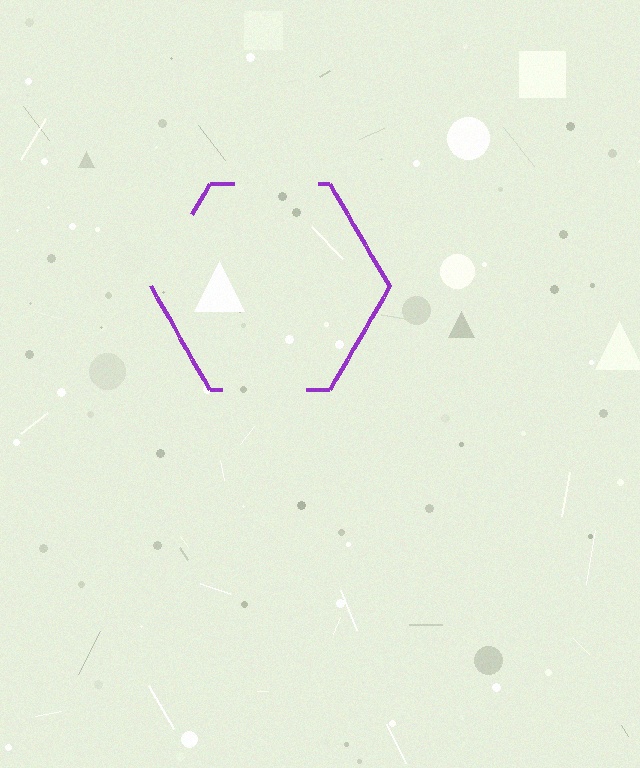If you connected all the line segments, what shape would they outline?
They would outline a hexagon.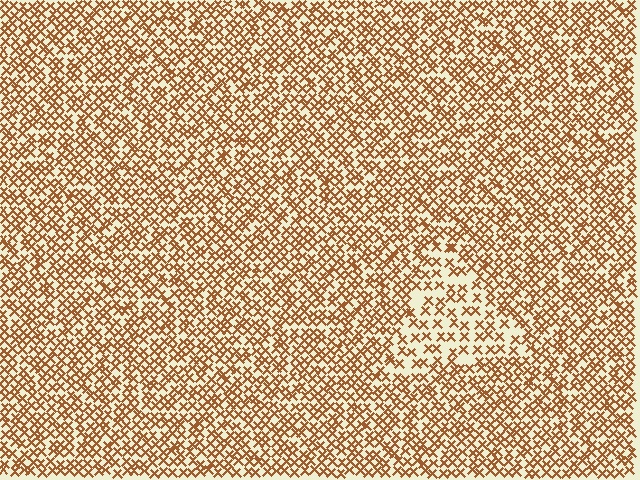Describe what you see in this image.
The image contains small brown elements arranged at two different densities. A triangle-shaped region is visible where the elements are less densely packed than the surrounding area.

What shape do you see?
I see a triangle.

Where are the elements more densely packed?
The elements are more densely packed outside the triangle boundary.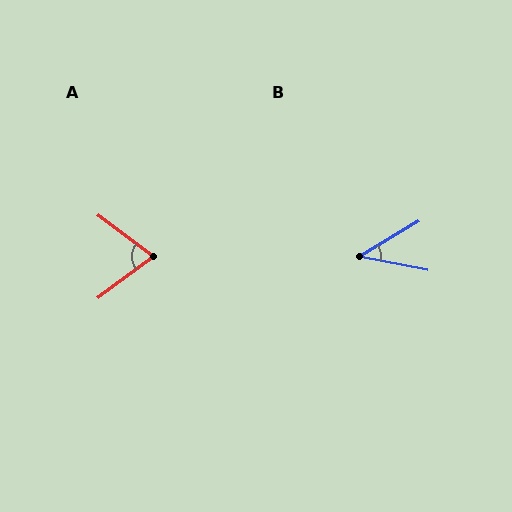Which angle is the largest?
A, at approximately 73 degrees.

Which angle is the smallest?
B, at approximately 42 degrees.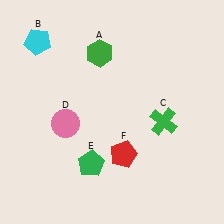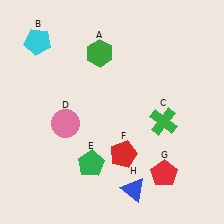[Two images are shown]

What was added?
A red pentagon (G), a blue triangle (H) were added in Image 2.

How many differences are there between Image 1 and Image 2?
There are 2 differences between the two images.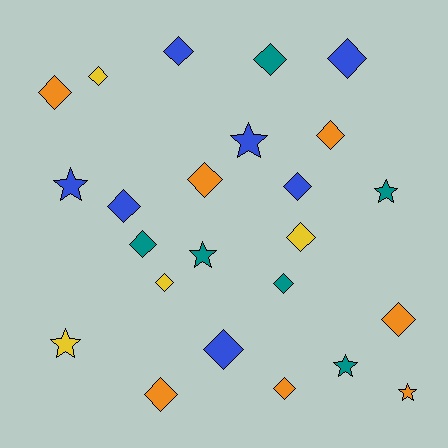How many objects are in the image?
There are 24 objects.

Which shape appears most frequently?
Diamond, with 17 objects.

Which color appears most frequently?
Orange, with 7 objects.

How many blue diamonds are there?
There are 5 blue diamonds.